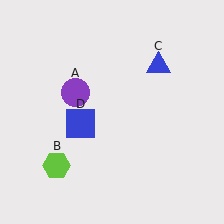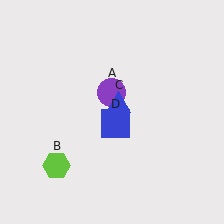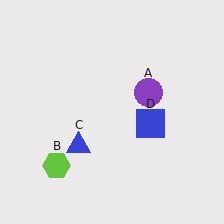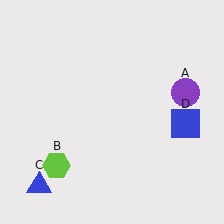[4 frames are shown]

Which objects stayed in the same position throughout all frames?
Lime hexagon (object B) remained stationary.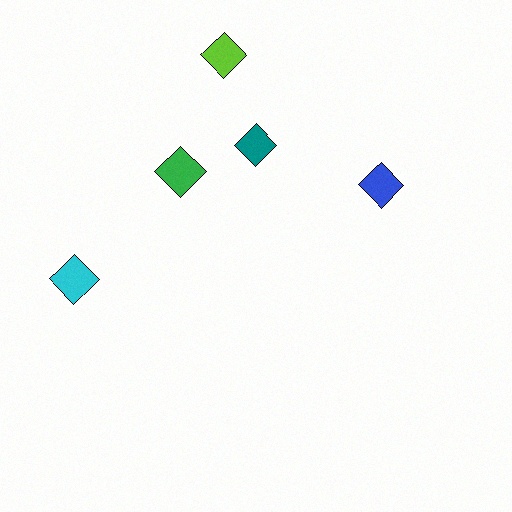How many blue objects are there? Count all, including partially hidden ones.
There is 1 blue object.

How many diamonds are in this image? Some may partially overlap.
There are 5 diamonds.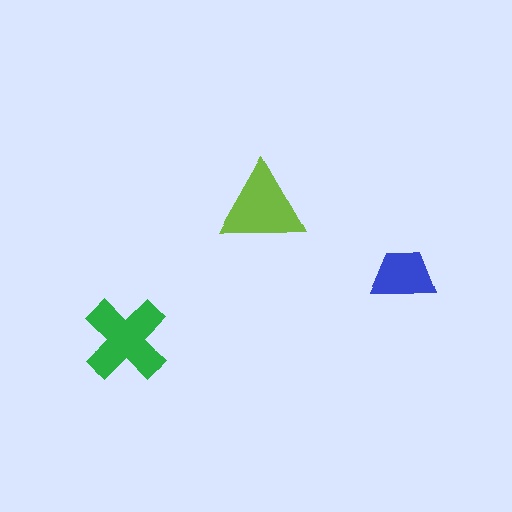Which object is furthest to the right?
The blue trapezoid is rightmost.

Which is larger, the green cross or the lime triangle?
The green cross.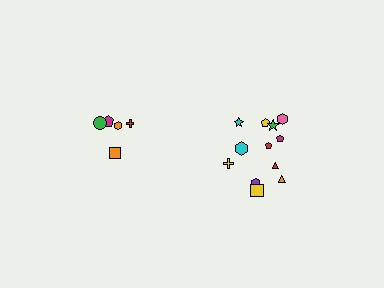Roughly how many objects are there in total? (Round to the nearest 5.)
Roughly 15 objects in total.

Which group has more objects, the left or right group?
The right group.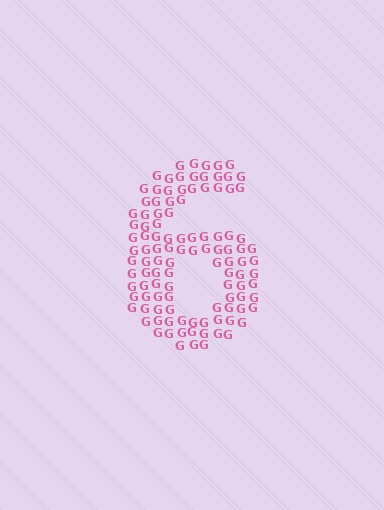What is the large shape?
The large shape is the digit 6.